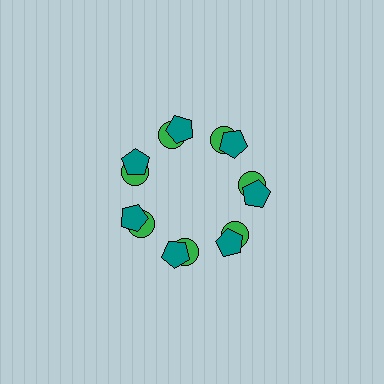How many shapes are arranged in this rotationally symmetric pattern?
There are 14 shapes, arranged in 7 groups of 2.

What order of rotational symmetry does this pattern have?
This pattern has 7-fold rotational symmetry.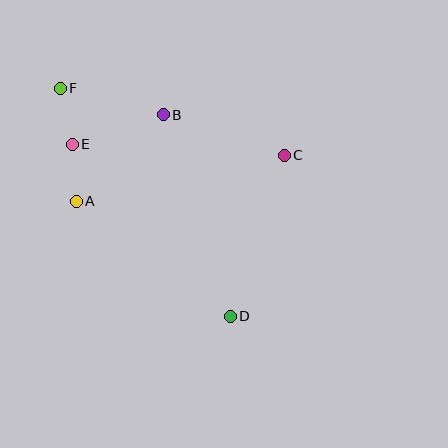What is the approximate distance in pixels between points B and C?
The distance between B and C is approximately 128 pixels.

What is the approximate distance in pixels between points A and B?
The distance between A and B is approximately 123 pixels.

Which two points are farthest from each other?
Points D and F are farthest from each other.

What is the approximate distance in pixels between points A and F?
The distance between A and F is approximately 115 pixels.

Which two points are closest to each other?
Points A and E are closest to each other.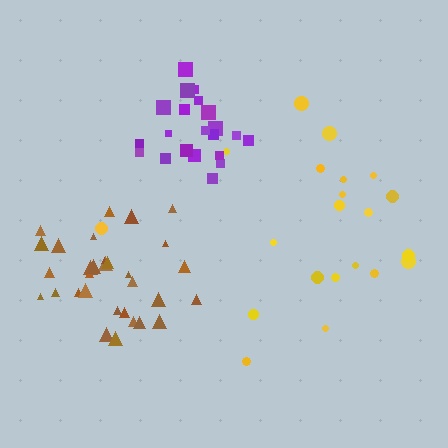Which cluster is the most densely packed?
Purple.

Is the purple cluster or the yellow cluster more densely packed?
Purple.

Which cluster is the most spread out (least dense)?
Yellow.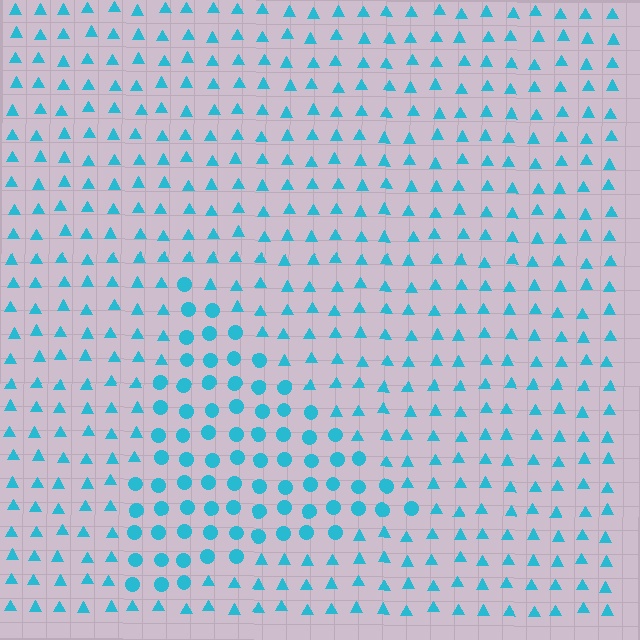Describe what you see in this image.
The image is filled with small cyan elements arranged in a uniform grid. A triangle-shaped region contains circles, while the surrounding area contains triangles. The boundary is defined purely by the change in element shape.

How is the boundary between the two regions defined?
The boundary is defined by a change in element shape: circles inside vs. triangles outside. All elements share the same color and spacing.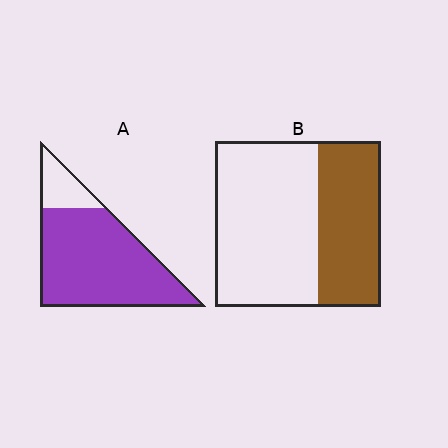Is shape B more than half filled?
No.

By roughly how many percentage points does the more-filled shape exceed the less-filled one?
By roughly 45 percentage points (A over B).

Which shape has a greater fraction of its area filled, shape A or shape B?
Shape A.